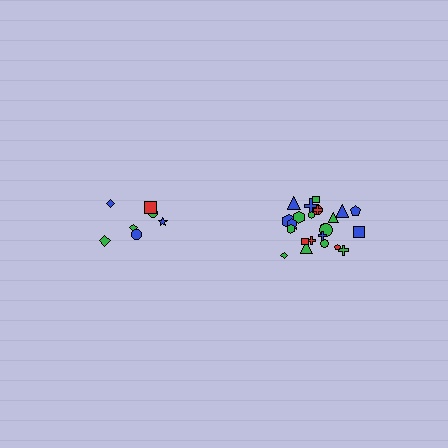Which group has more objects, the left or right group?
The right group.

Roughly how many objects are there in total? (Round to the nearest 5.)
Roughly 30 objects in total.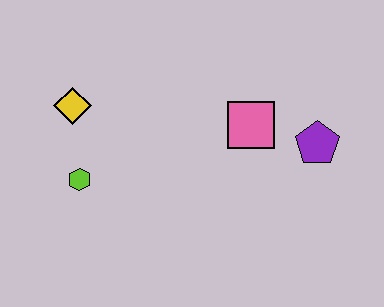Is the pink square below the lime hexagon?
No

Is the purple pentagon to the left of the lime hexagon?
No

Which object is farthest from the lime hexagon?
The purple pentagon is farthest from the lime hexagon.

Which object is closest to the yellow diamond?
The lime hexagon is closest to the yellow diamond.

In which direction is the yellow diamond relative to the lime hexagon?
The yellow diamond is above the lime hexagon.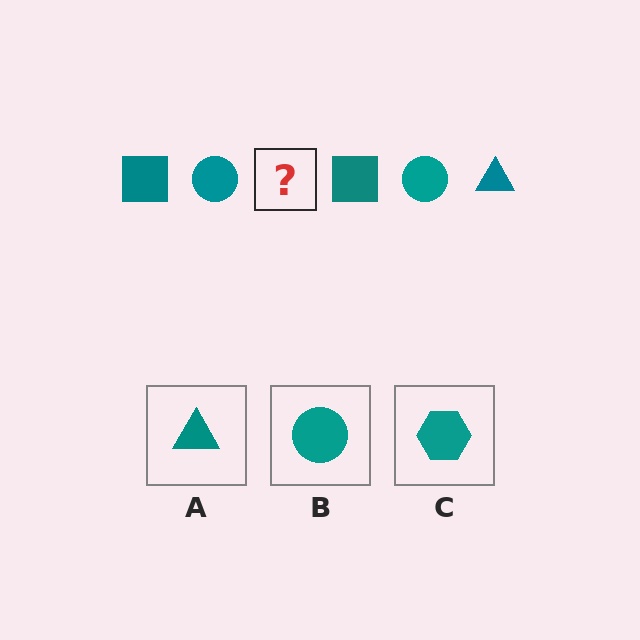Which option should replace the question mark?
Option A.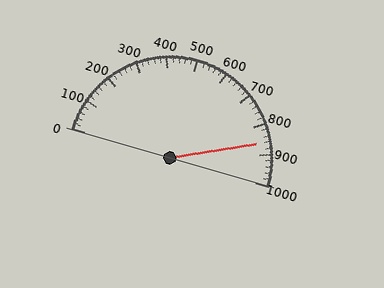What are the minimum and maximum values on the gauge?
The gauge ranges from 0 to 1000.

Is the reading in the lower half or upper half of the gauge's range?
The reading is in the upper half of the range (0 to 1000).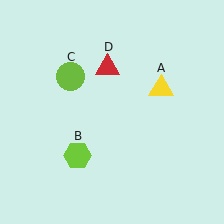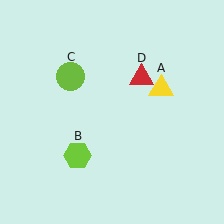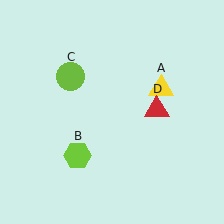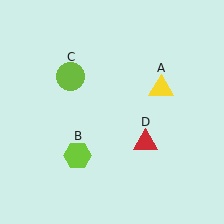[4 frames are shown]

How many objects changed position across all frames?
1 object changed position: red triangle (object D).